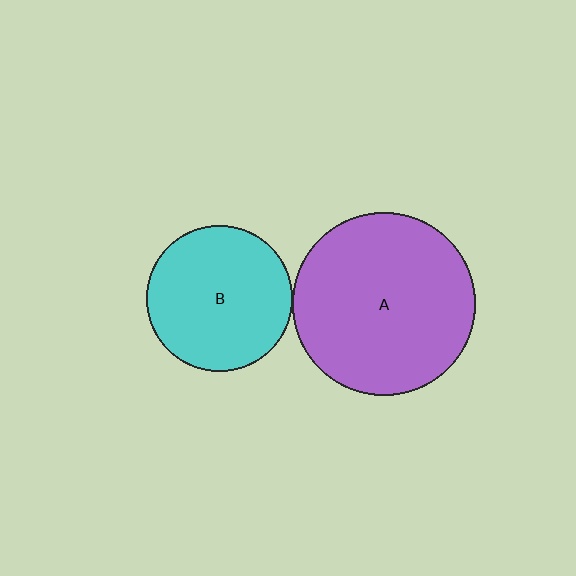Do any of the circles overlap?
No, none of the circles overlap.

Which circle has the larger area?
Circle A (purple).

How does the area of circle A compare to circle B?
Approximately 1.6 times.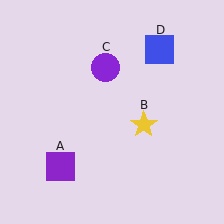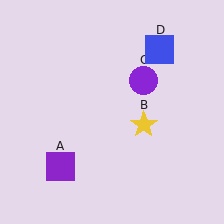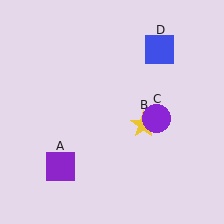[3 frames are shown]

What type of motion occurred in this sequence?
The purple circle (object C) rotated clockwise around the center of the scene.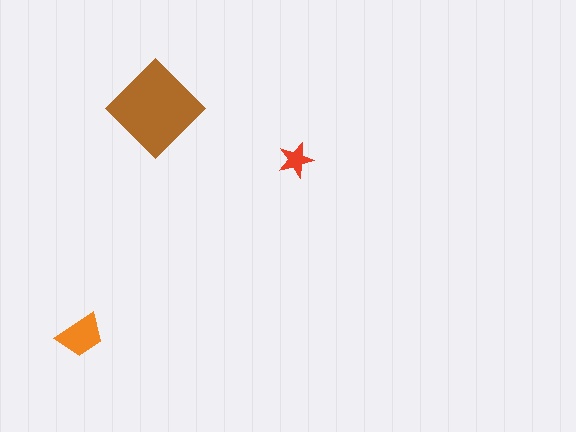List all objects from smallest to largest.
The red star, the orange trapezoid, the brown diamond.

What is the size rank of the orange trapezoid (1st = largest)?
2nd.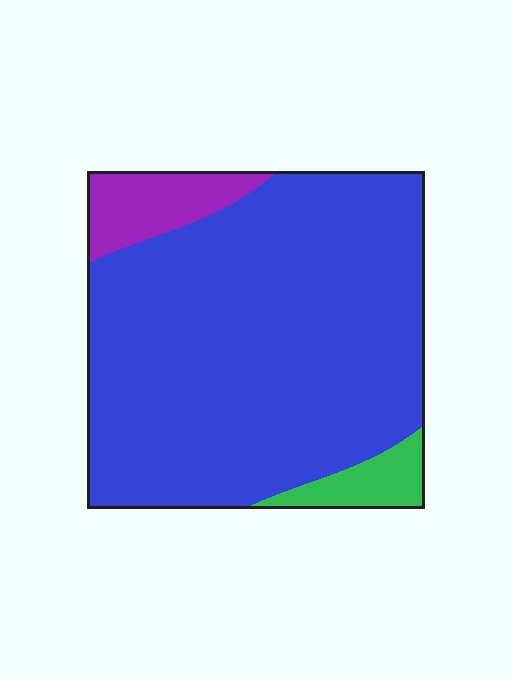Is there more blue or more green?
Blue.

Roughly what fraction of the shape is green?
Green covers about 5% of the shape.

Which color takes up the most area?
Blue, at roughly 85%.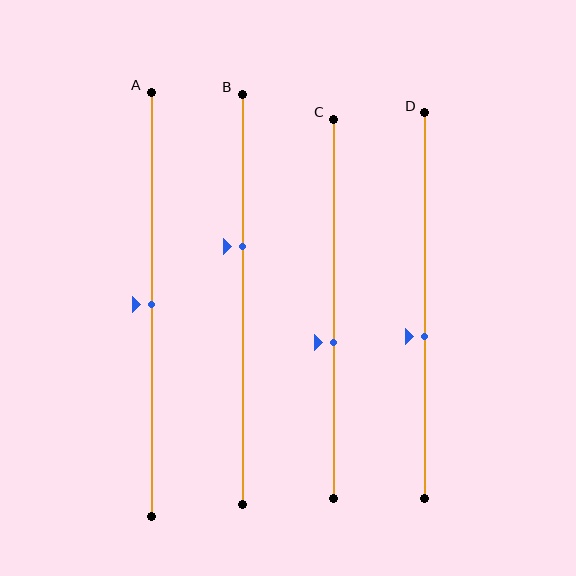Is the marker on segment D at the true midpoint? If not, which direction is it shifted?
No, the marker on segment D is shifted downward by about 8% of the segment length.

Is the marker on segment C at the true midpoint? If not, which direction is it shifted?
No, the marker on segment C is shifted downward by about 9% of the segment length.